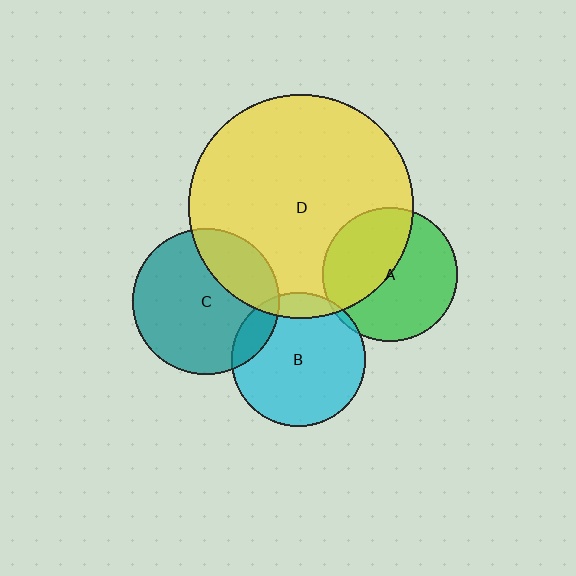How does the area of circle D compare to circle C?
Approximately 2.4 times.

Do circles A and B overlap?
Yes.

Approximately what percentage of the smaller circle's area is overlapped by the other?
Approximately 5%.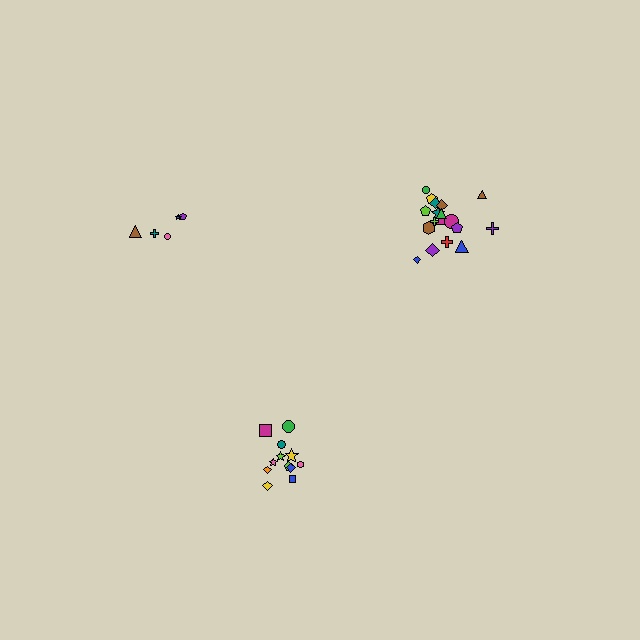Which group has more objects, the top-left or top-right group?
The top-right group.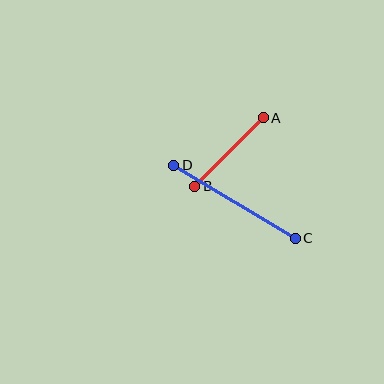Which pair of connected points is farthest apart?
Points C and D are farthest apart.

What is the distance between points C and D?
The distance is approximately 142 pixels.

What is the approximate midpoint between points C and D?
The midpoint is at approximately (235, 202) pixels.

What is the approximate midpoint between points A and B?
The midpoint is at approximately (229, 152) pixels.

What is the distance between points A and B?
The distance is approximately 97 pixels.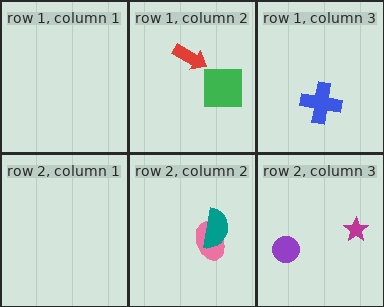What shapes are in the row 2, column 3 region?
The purple circle, the magenta star.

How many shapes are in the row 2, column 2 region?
2.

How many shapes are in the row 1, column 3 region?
1.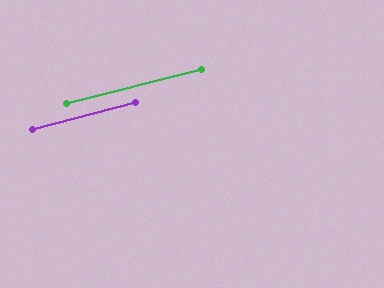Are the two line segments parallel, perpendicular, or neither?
Parallel — their directions differ by only 0.4°.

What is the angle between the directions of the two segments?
Approximately 0 degrees.